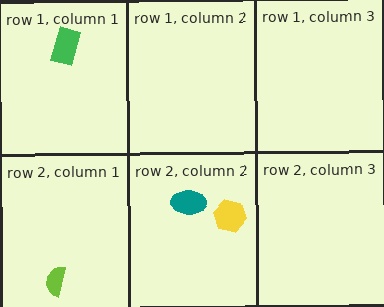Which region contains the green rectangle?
The row 1, column 1 region.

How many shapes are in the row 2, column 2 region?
2.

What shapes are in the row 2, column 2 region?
The teal ellipse, the yellow hexagon.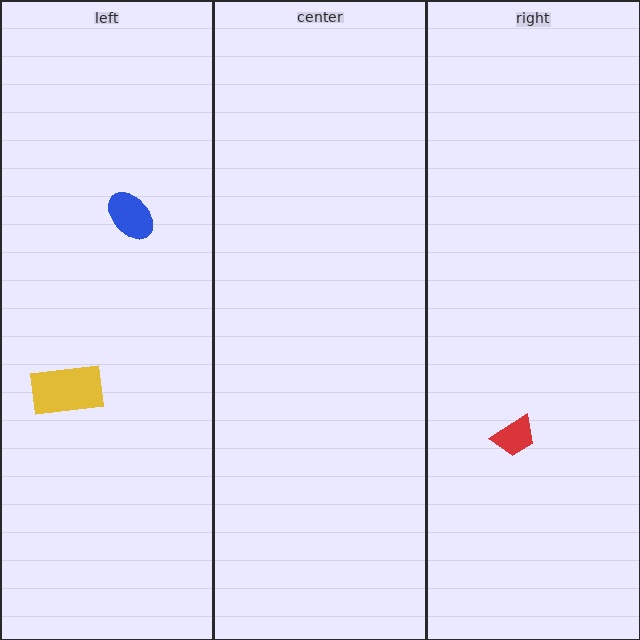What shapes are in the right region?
The red trapezoid.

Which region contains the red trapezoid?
The right region.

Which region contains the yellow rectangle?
The left region.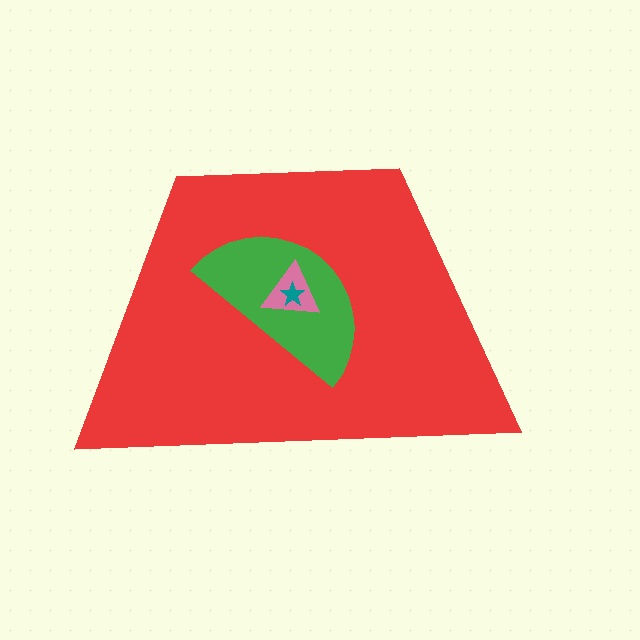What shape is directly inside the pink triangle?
The teal star.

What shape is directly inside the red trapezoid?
The green semicircle.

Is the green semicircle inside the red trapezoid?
Yes.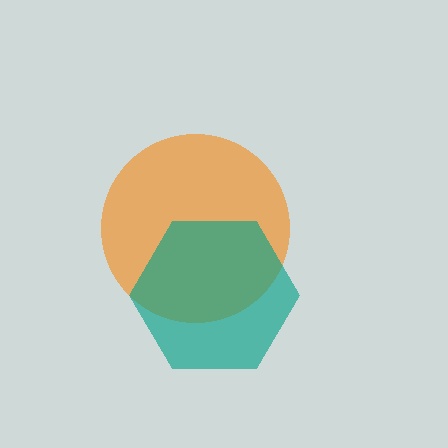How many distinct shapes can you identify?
There are 2 distinct shapes: an orange circle, a teal hexagon.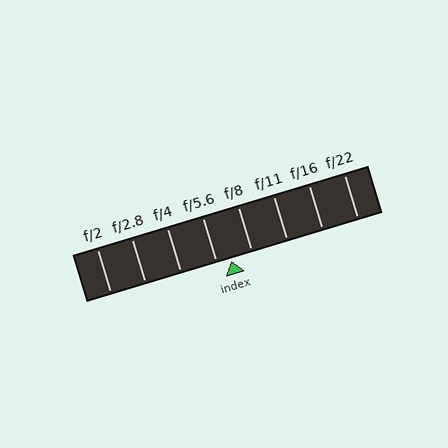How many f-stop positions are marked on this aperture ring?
There are 8 f-stop positions marked.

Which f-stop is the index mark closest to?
The index mark is closest to f/5.6.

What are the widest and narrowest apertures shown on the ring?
The widest aperture shown is f/2 and the narrowest is f/22.